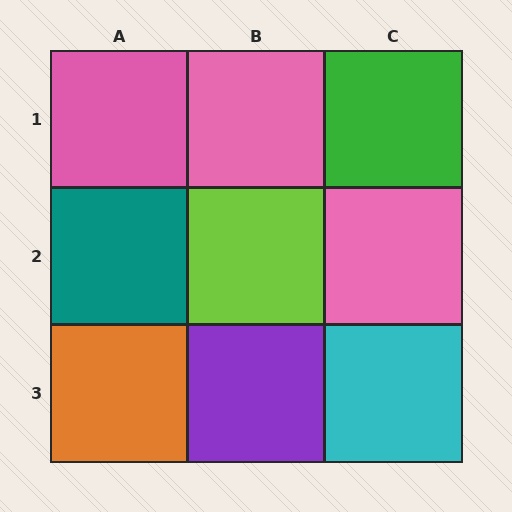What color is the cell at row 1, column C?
Green.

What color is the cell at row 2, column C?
Pink.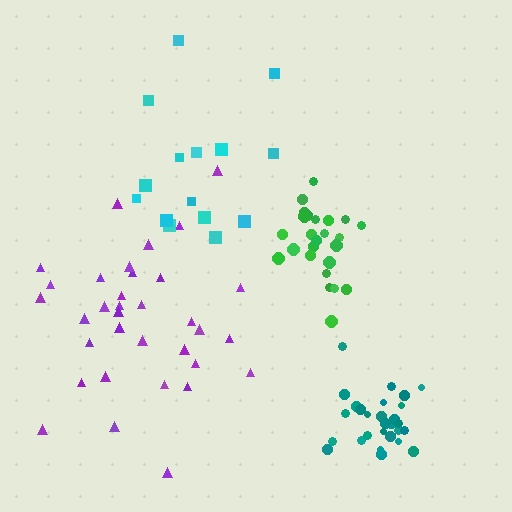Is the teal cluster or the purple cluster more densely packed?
Teal.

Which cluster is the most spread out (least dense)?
Cyan.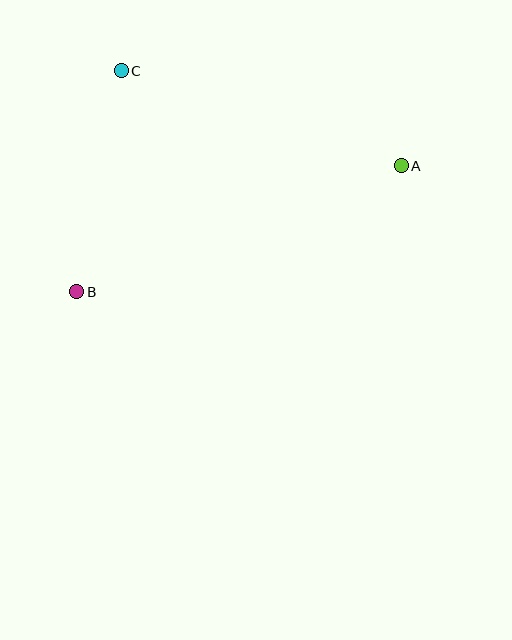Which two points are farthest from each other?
Points A and B are farthest from each other.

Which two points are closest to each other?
Points B and C are closest to each other.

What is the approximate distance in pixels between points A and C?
The distance between A and C is approximately 296 pixels.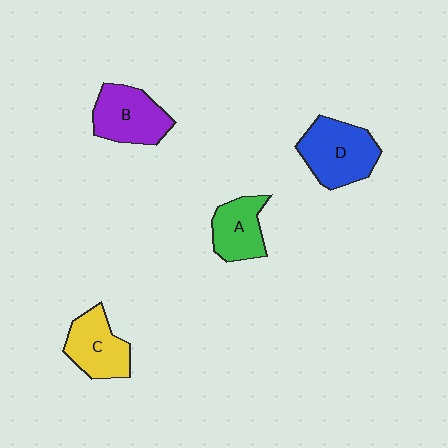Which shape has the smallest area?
Shape A (green).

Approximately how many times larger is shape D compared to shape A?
Approximately 1.4 times.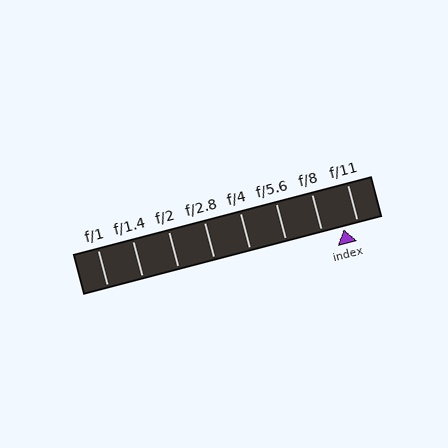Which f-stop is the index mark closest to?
The index mark is closest to f/11.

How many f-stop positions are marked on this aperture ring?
There are 8 f-stop positions marked.